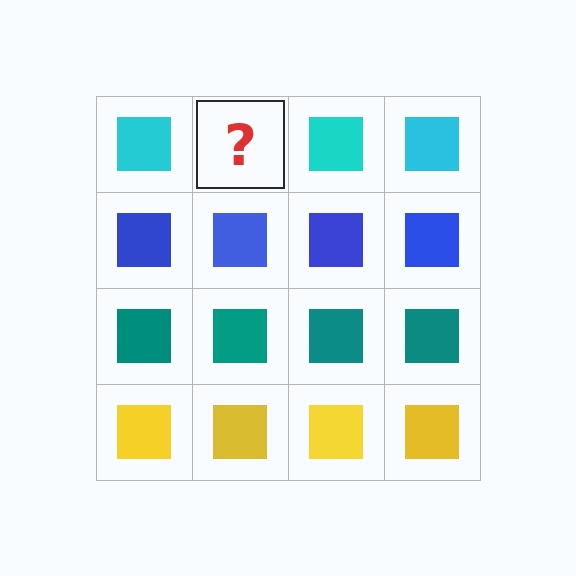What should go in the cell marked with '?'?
The missing cell should contain a cyan square.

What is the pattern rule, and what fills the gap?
The rule is that each row has a consistent color. The gap should be filled with a cyan square.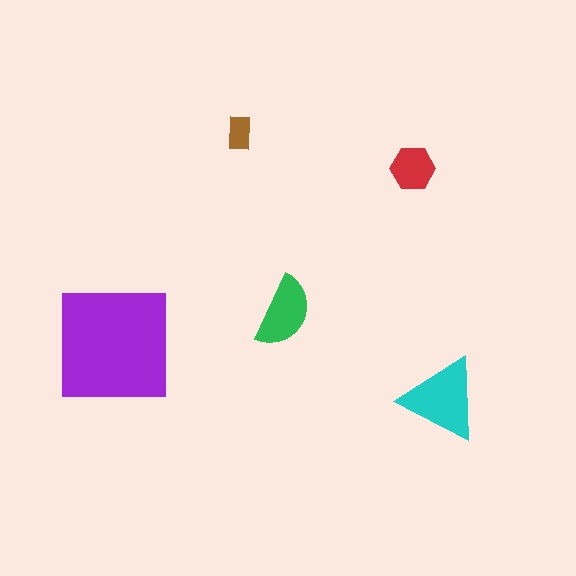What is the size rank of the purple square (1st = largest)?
1st.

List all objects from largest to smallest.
The purple square, the cyan triangle, the green semicircle, the red hexagon, the brown rectangle.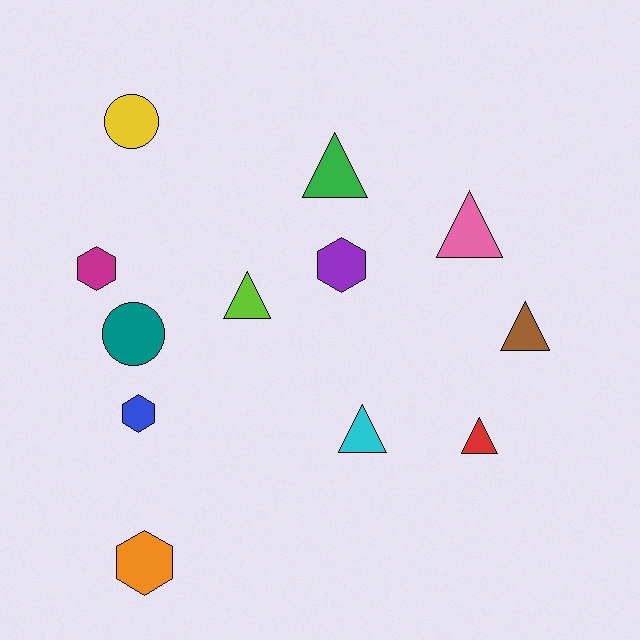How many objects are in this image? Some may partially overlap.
There are 12 objects.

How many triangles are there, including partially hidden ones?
There are 6 triangles.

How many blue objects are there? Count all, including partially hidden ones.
There is 1 blue object.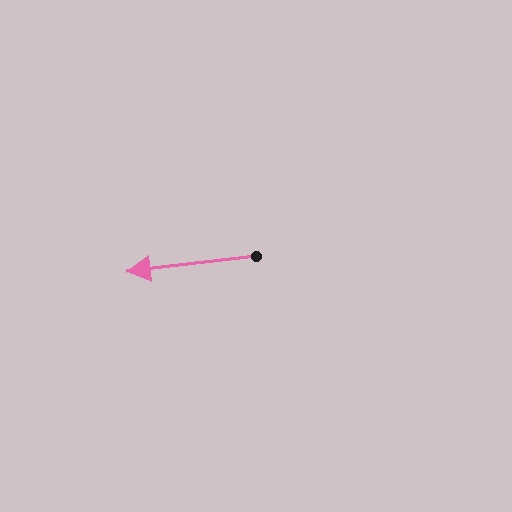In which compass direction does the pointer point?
West.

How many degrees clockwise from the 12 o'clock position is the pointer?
Approximately 263 degrees.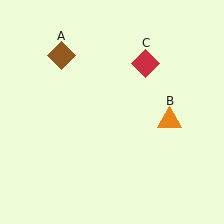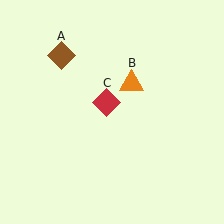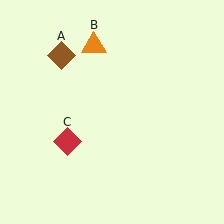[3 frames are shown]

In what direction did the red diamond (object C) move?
The red diamond (object C) moved down and to the left.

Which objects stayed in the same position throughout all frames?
Brown diamond (object A) remained stationary.